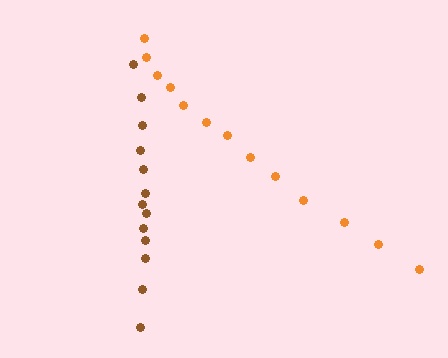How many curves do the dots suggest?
There are 2 distinct paths.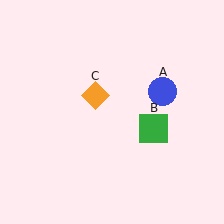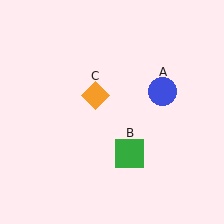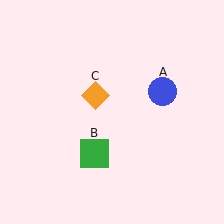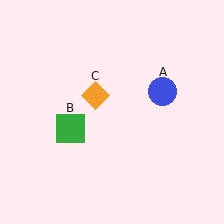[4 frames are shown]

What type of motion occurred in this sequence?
The green square (object B) rotated clockwise around the center of the scene.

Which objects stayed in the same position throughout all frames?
Blue circle (object A) and orange diamond (object C) remained stationary.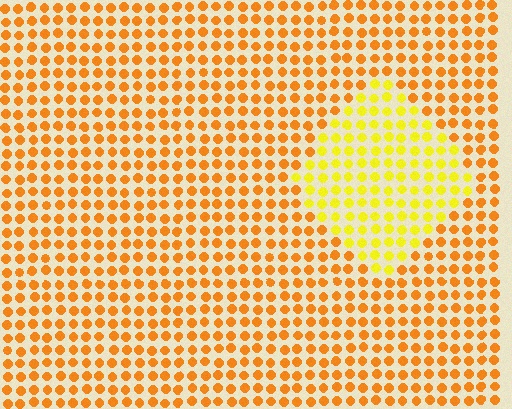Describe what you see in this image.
The image is filled with small orange elements in a uniform arrangement. A diamond-shaped region is visible where the elements are tinted to a slightly different hue, forming a subtle color boundary.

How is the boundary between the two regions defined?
The boundary is defined purely by a slight shift in hue (about 31 degrees). Spacing, size, and orientation are identical on both sides.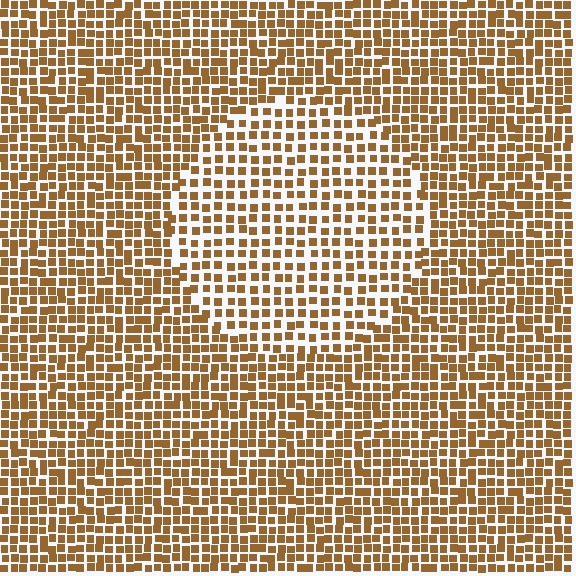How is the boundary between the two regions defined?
The boundary is defined by a change in element density (approximately 1.5x ratio). All elements are the same color, size, and shape.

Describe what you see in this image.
The image contains small brown elements arranged at two different densities. A circle-shaped region is visible where the elements are less densely packed than the surrounding area.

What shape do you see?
I see a circle.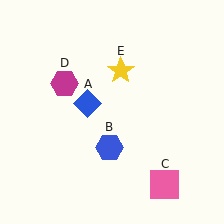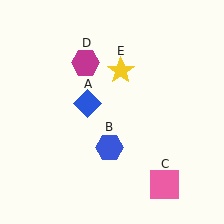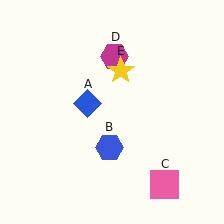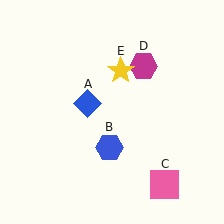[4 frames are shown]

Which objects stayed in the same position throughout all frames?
Blue diamond (object A) and blue hexagon (object B) and pink square (object C) and yellow star (object E) remained stationary.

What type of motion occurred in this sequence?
The magenta hexagon (object D) rotated clockwise around the center of the scene.